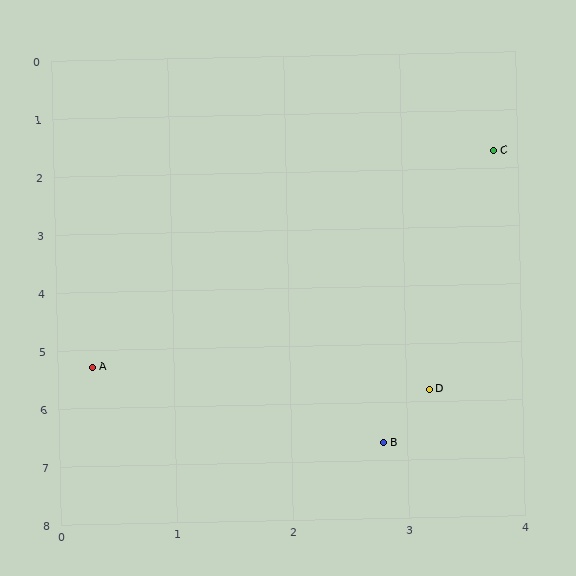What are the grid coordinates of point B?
Point B is at approximately (2.8, 6.7).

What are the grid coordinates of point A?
Point A is at approximately (0.3, 5.3).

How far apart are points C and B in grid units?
Points C and B are about 5.1 grid units apart.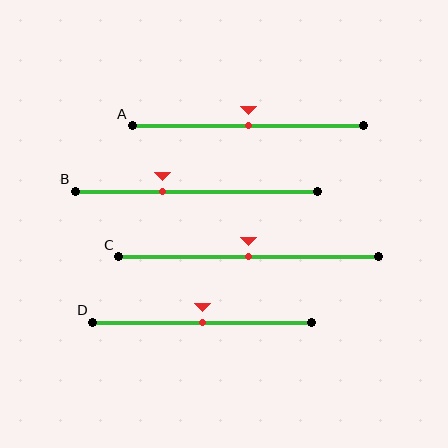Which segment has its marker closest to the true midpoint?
Segment A has its marker closest to the true midpoint.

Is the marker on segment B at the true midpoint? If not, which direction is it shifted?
No, the marker on segment B is shifted to the left by about 14% of the segment length.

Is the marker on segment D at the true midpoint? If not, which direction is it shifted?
Yes, the marker on segment D is at the true midpoint.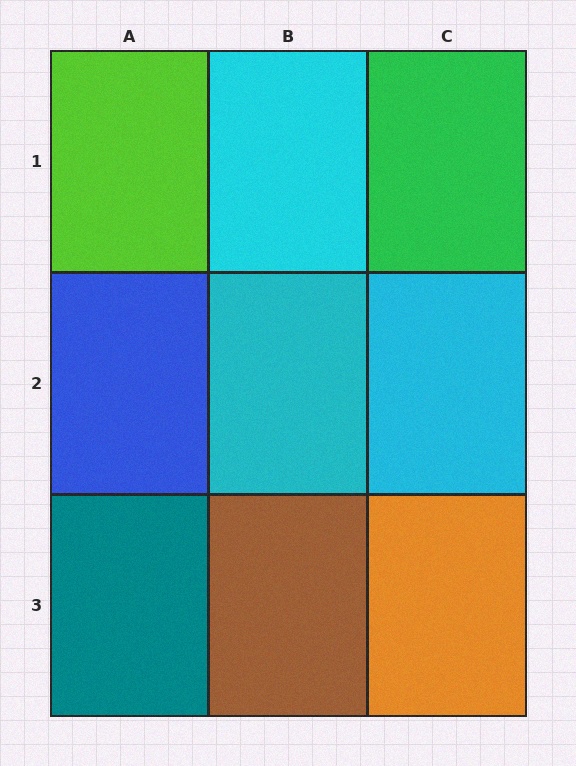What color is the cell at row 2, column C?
Cyan.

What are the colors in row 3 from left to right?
Teal, brown, orange.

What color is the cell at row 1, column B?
Cyan.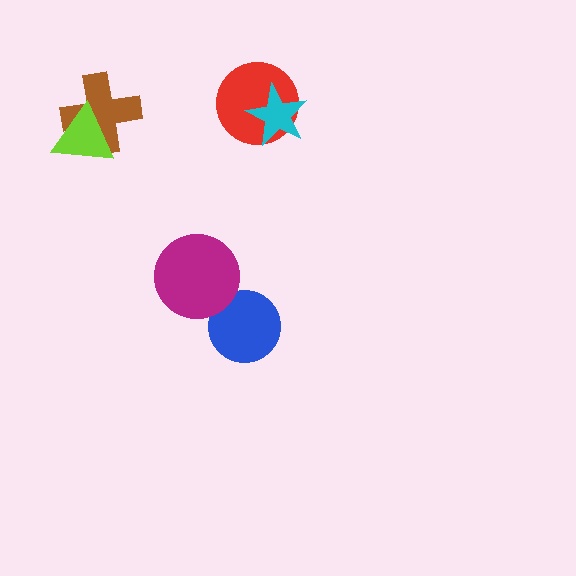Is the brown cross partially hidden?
Yes, it is partially covered by another shape.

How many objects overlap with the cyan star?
1 object overlaps with the cyan star.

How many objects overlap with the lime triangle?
1 object overlaps with the lime triangle.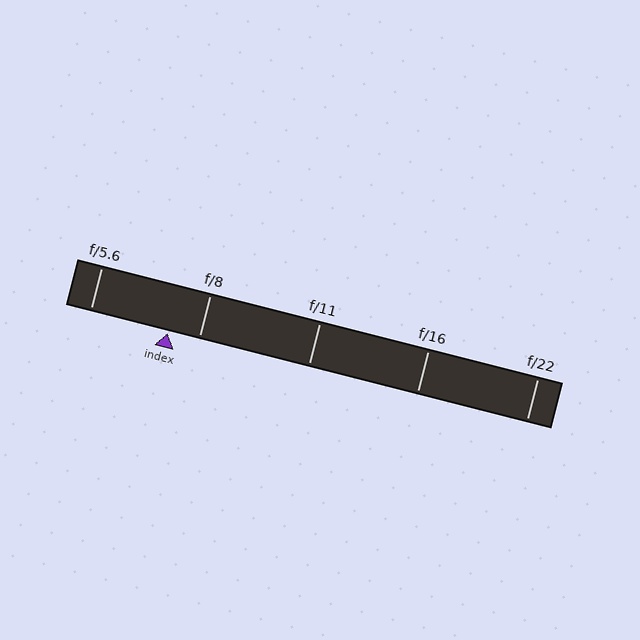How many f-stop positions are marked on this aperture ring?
There are 5 f-stop positions marked.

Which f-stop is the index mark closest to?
The index mark is closest to f/8.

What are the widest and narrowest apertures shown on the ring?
The widest aperture shown is f/5.6 and the narrowest is f/22.